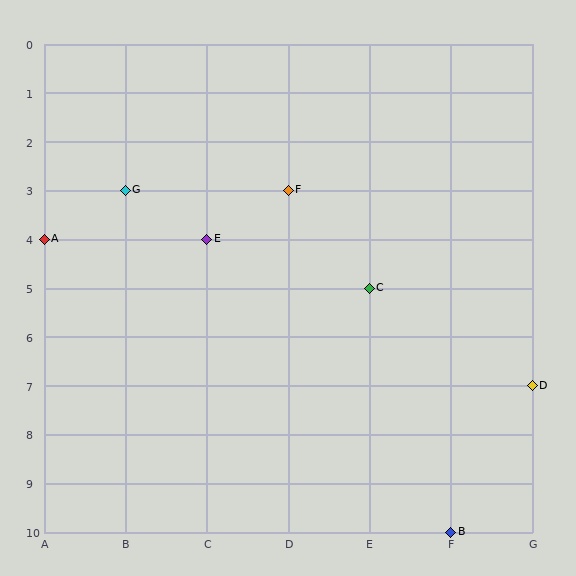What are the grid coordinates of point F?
Point F is at grid coordinates (D, 3).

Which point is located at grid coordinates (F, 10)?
Point B is at (F, 10).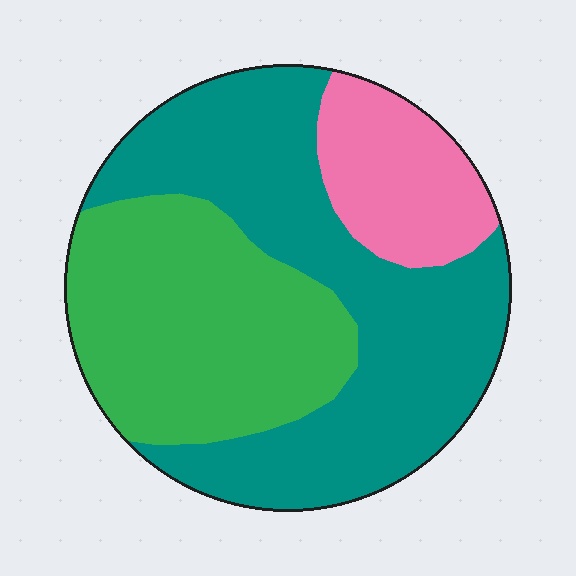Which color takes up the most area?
Teal, at roughly 50%.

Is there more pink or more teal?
Teal.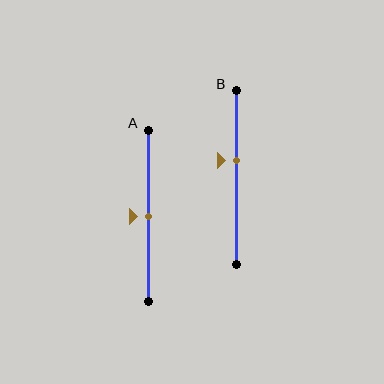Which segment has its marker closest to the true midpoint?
Segment A has its marker closest to the true midpoint.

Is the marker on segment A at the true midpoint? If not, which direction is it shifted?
Yes, the marker on segment A is at the true midpoint.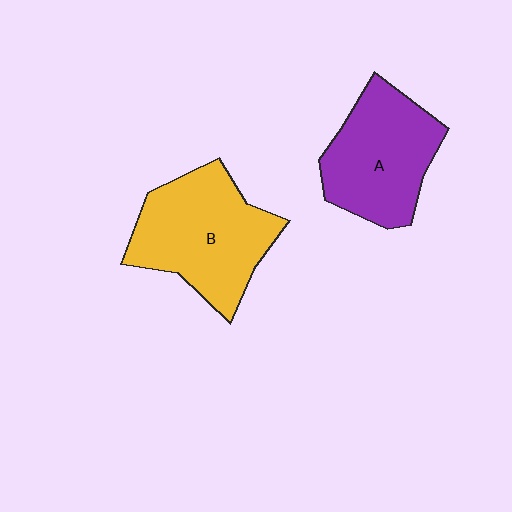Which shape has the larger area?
Shape B (yellow).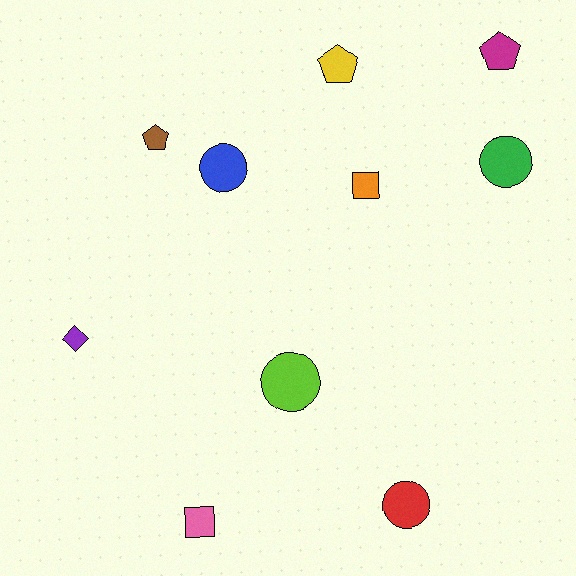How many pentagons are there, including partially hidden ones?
There are 3 pentagons.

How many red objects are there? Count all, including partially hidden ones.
There is 1 red object.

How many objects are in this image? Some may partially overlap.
There are 10 objects.